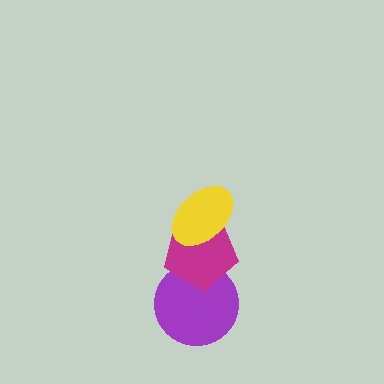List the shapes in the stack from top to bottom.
From top to bottom: the yellow ellipse, the magenta pentagon, the purple circle.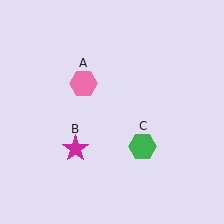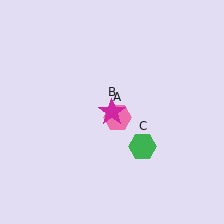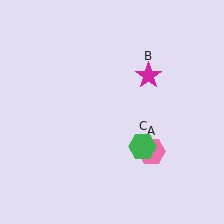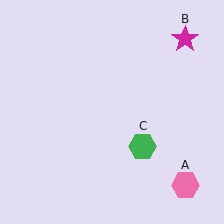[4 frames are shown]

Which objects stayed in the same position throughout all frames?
Green hexagon (object C) remained stationary.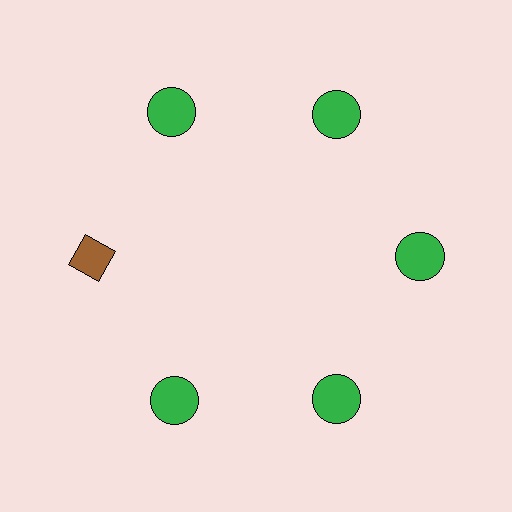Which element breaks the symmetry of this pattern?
The brown diamond at roughly the 9 o'clock position breaks the symmetry. All other shapes are green circles.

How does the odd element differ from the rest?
It differs in both color (brown instead of green) and shape (diamond instead of circle).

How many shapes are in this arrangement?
There are 6 shapes arranged in a ring pattern.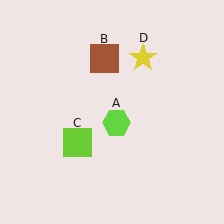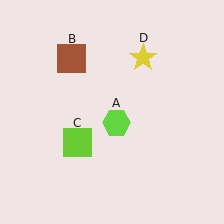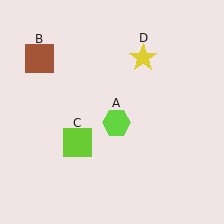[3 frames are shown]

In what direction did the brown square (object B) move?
The brown square (object B) moved left.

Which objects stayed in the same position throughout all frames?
Lime hexagon (object A) and lime square (object C) and yellow star (object D) remained stationary.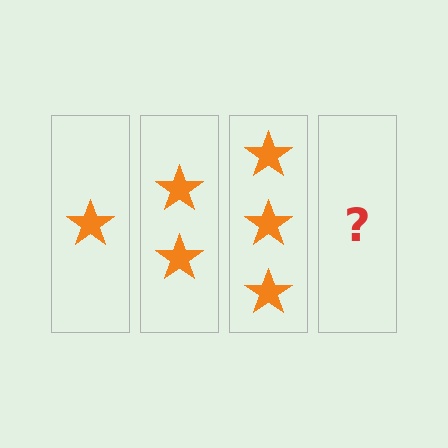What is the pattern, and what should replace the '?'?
The pattern is that each step adds one more star. The '?' should be 4 stars.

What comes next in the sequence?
The next element should be 4 stars.